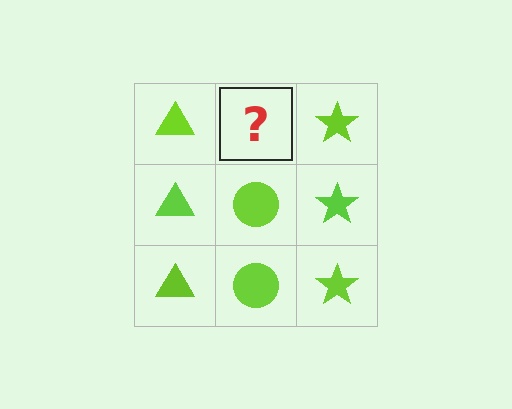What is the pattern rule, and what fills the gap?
The rule is that each column has a consistent shape. The gap should be filled with a lime circle.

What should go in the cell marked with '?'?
The missing cell should contain a lime circle.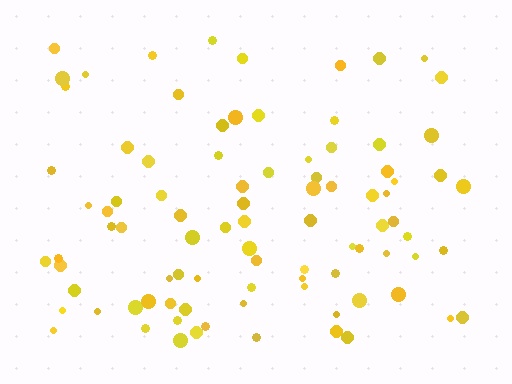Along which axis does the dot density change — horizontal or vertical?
Vertical.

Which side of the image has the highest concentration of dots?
The bottom.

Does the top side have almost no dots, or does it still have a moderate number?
Still a moderate number, just noticeably fewer than the bottom.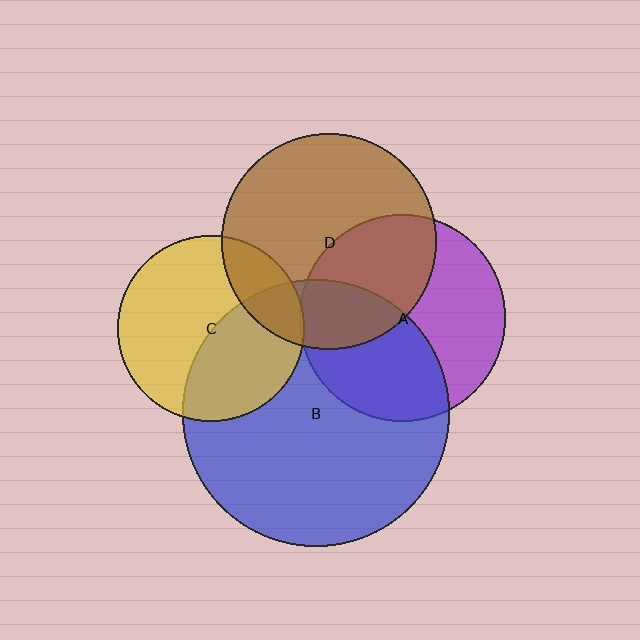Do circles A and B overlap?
Yes.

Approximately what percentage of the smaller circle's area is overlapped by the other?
Approximately 45%.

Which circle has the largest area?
Circle B (blue).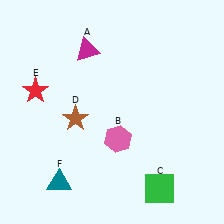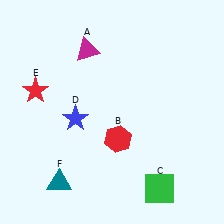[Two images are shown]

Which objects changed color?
B changed from pink to red. D changed from brown to blue.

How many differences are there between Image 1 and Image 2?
There are 2 differences between the two images.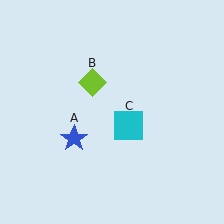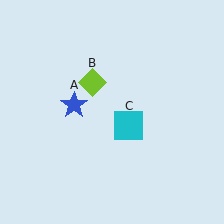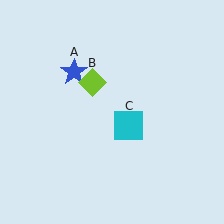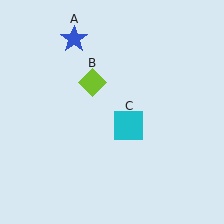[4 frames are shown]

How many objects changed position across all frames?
1 object changed position: blue star (object A).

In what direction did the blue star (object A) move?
The blue star (object A) moved up.